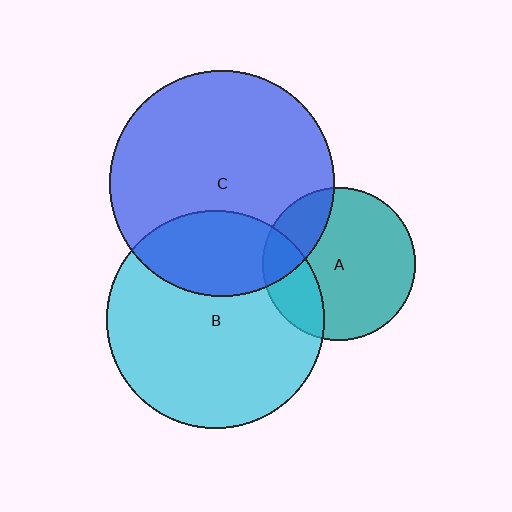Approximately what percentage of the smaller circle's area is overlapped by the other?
Approximately 20%.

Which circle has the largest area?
Circle C (blue).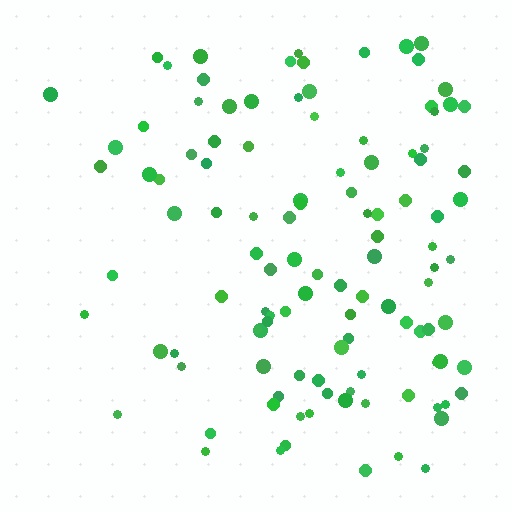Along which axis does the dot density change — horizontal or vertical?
Horizontal.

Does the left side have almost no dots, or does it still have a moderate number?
Still a moderate number, just noticeably fewer than the right.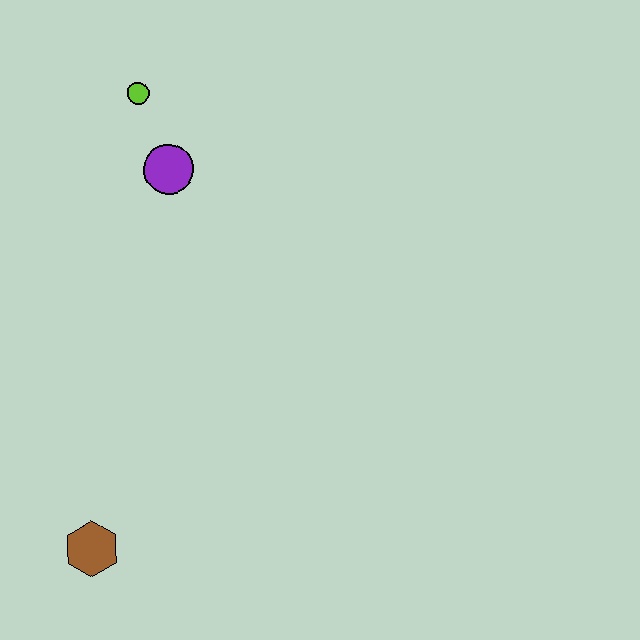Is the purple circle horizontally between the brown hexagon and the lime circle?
No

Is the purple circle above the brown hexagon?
Yes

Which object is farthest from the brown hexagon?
The lime circle is farthest from the brown hexagon.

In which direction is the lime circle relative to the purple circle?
The lime circle is above the purple circle.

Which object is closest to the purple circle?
The lime circle is closest to the purple circle.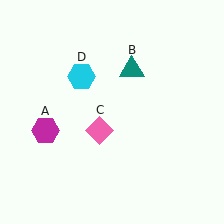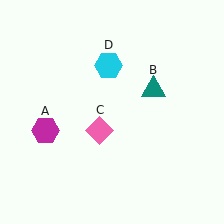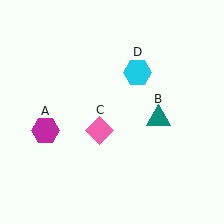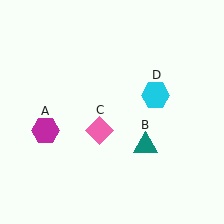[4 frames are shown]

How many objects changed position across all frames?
2 objects changed position: teal triangle (object B), cyan hexagon (object D).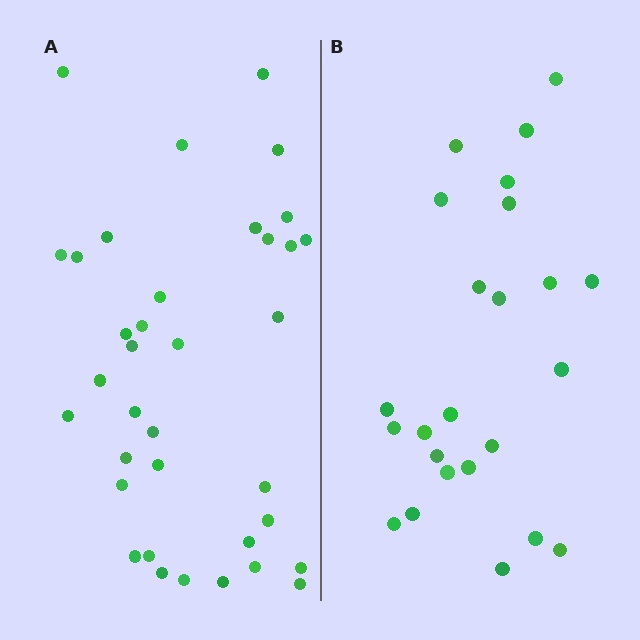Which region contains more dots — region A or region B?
Region A (the left region) has more dots.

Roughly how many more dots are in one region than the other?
Region A has roughly 12 or so more dots than region B.